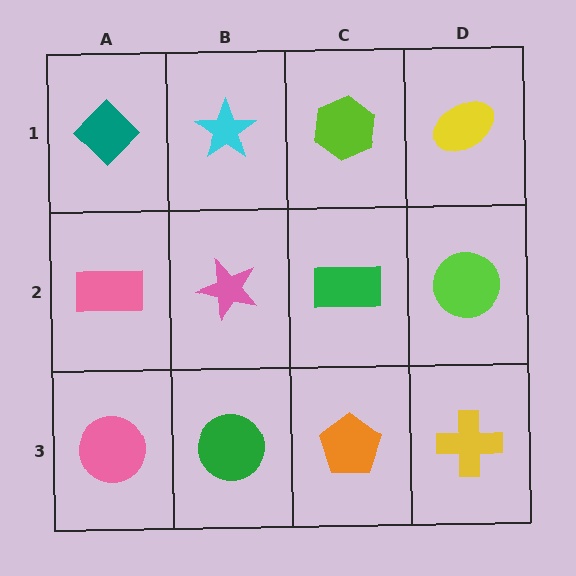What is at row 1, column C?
A lime hexagon.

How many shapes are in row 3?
4 shapes.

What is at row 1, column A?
A teal diamond.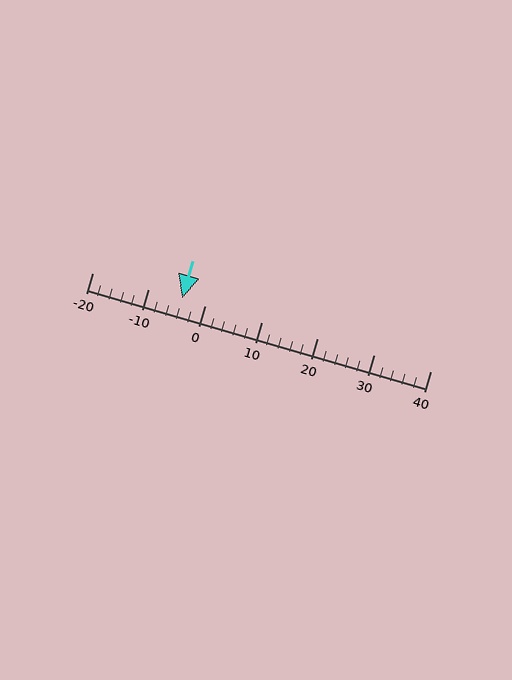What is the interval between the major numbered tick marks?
The major tick marks are spaced 10 units apart.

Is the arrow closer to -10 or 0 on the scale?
The arrow is closer to 0.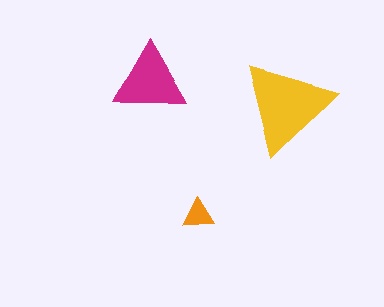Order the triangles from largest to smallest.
the yellow one, the magenta one, the orange one.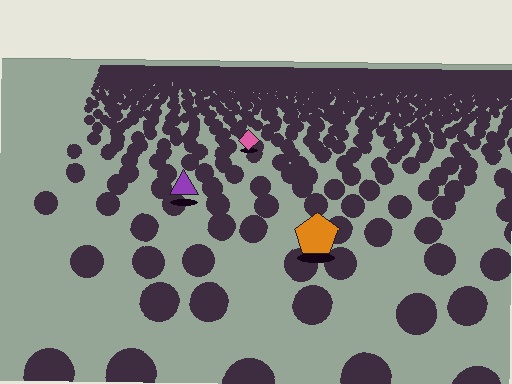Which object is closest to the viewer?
The orange pentagon is closest. The texture marks near it are larger and more spread out.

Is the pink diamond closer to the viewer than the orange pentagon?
No. The orange pentagon is closer — you can tell from the texture gradient: the ground texture is coarser near it.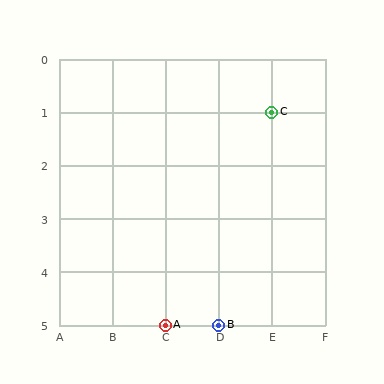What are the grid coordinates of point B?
Point B is at grid coordinates (D, 5).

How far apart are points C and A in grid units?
Points C and A are 2 columns and 4 rows apart (about 4.5 grid units diagonally).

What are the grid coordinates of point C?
Point C is at grid coordinates (E, 1).